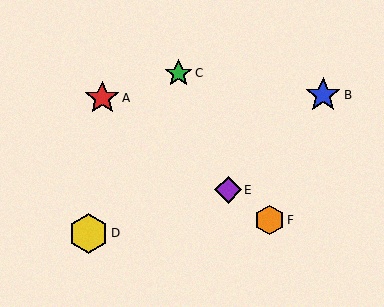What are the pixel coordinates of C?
Object C is at (179, 73).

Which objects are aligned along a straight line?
Objects A, E, F are aligned along a straight line.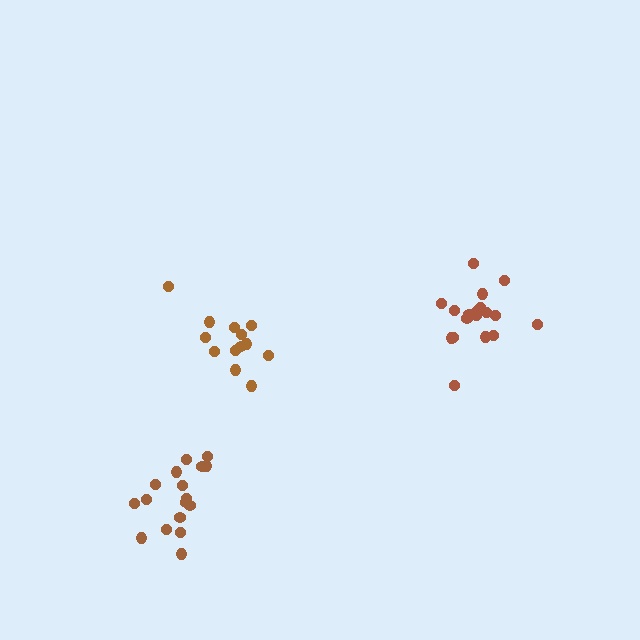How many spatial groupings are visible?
There are 3 spatial groupings.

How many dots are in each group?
Group 1: 18 dots, Group 2: 17 dots, Group 3: 13 dots (48 total).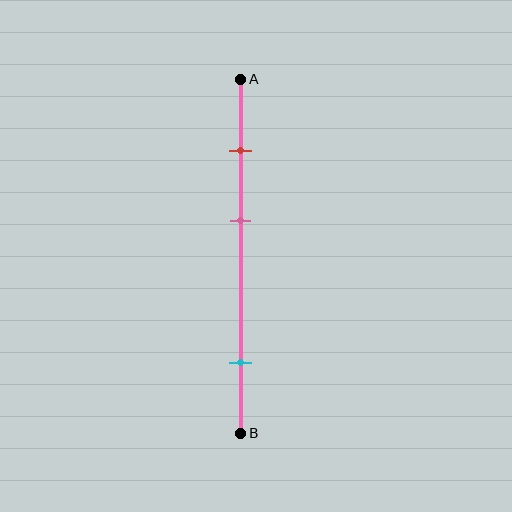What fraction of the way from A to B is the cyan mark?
The cyan mark is approximately 80% (0.8) of the way from A to B.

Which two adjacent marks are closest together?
The red and pink marks are the closest adjacent pair.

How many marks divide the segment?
There are 3 marks dividing the segment.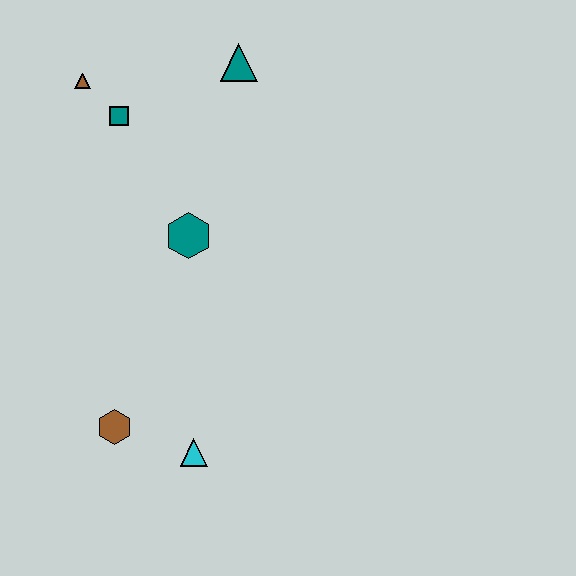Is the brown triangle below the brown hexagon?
No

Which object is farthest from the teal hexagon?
The cyan triangle is farthest from the teal hexagon.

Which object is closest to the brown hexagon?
The cyan triangle is closest to the brown hexagon.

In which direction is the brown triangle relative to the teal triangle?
The brown triangle is to the left of the teal triangle.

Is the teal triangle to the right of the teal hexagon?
Yes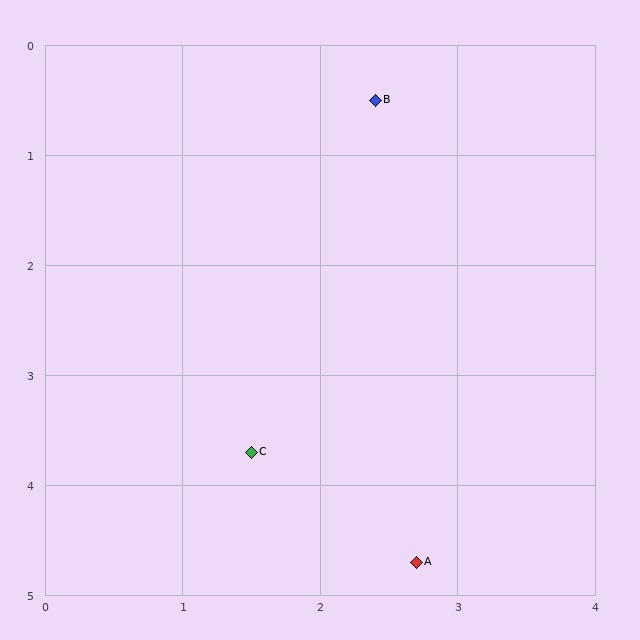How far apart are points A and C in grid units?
Points A and C are about 1.6 grid units apart.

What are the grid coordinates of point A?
Point A is at approximately (2.7, 4.7).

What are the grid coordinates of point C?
Point C is at approximately (1.5, 3.7).